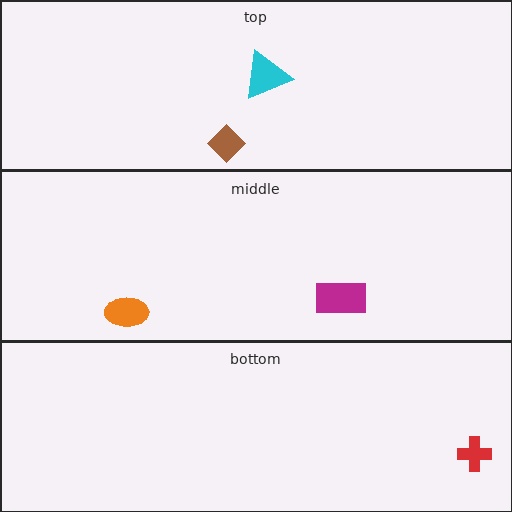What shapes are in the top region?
The cyan triangle, the brown diamond.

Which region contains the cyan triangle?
The top region.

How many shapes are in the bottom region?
1.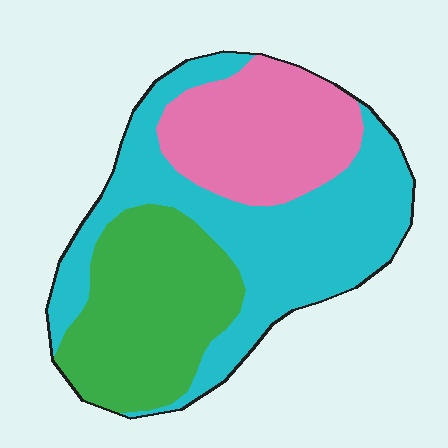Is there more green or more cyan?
Cyan.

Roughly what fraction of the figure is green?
Green covers 30% of the figure.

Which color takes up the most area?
Cyan, at roughly 45%.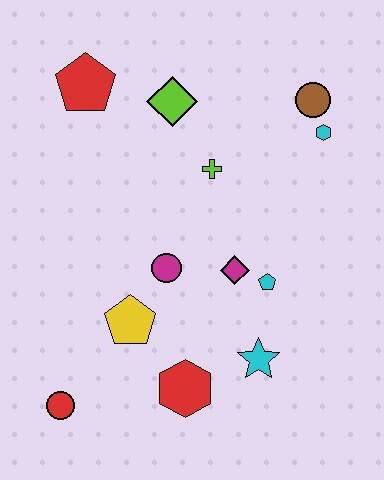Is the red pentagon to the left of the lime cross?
Yes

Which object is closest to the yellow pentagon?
The magenta circle is closest to the yellow pentagon.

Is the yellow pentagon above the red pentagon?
No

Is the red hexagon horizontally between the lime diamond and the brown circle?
Yes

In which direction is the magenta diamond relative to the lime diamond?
The magenta diamond is below the lime diamond.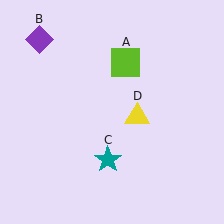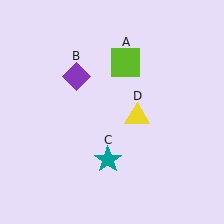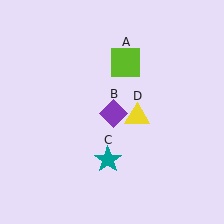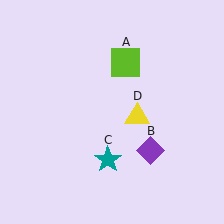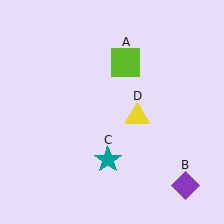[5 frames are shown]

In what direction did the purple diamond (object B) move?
The purple diamond (object B) moved down and to the right.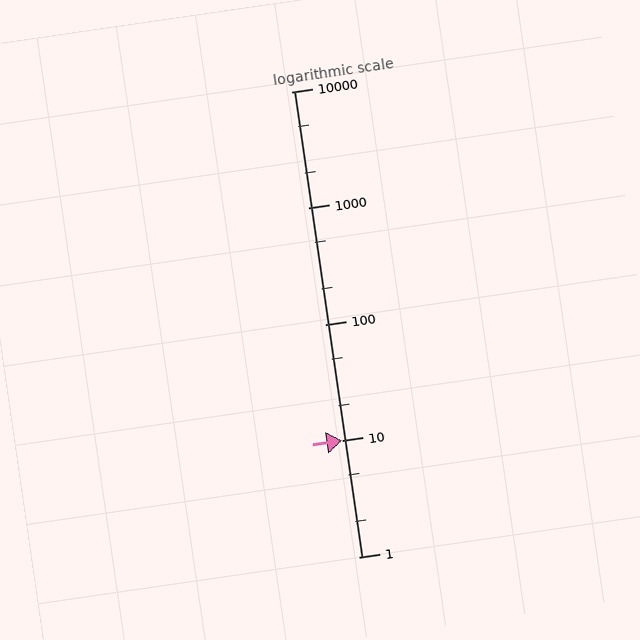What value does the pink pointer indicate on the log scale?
The pointer indicates approximately 10.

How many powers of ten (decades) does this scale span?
The scale spans 4 decades, from 1 to 10000.